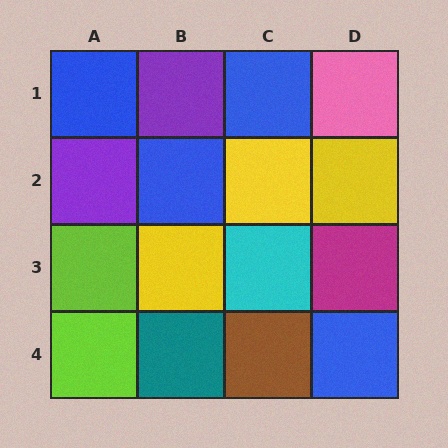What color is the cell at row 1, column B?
Purple.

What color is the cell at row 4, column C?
Brown.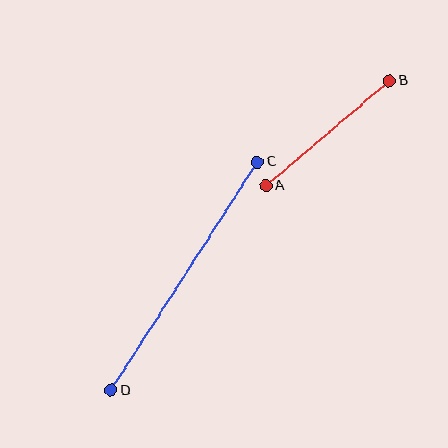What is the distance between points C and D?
The distance is approximately 271 pixels.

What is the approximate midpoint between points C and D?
The midpoint is at approximately (184, 276) pixels.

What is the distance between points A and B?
The distance is approximately 162 pixels.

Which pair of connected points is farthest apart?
Points C and D are farthest apart.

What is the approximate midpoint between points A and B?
The midpoint is at approximately (327, 133) pixels.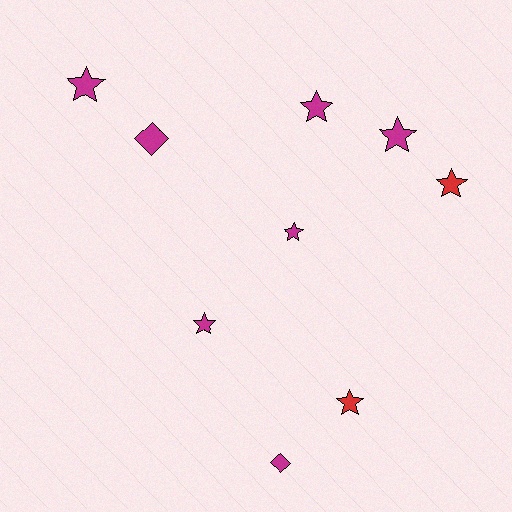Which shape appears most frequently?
Star, with 7 objects.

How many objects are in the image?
There are 9 objects.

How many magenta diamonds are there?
There are 2 magenta diamonds.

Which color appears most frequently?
Magenta, with 7 objects.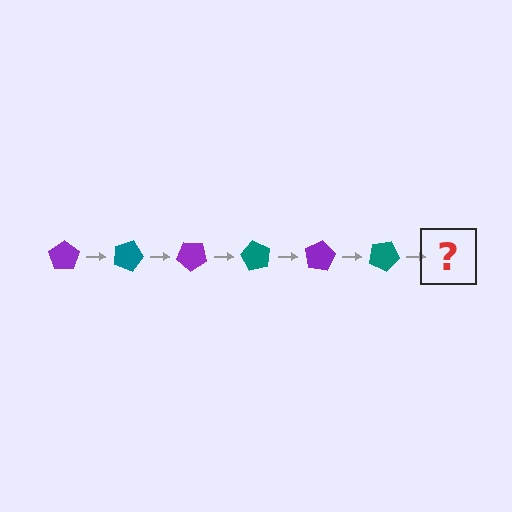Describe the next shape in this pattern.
It should be a purple pentagon, rotated 120 degrees from the start.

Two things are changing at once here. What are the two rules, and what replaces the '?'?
The two rules are that it rotates 20 degrees each step and the color cycles through purple and teal. The '?' should be a purple pentagon, rotated 120 degrees from the start.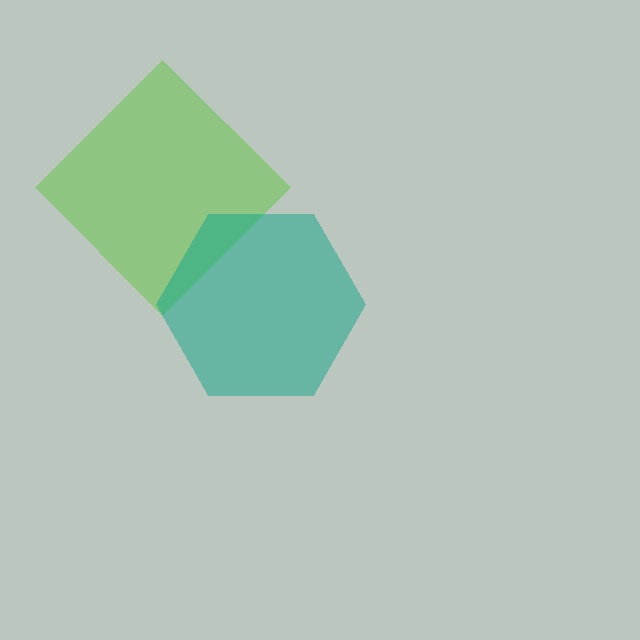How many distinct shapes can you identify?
There are 2 distinct shapes: a lime diamond, a teal hexagon.